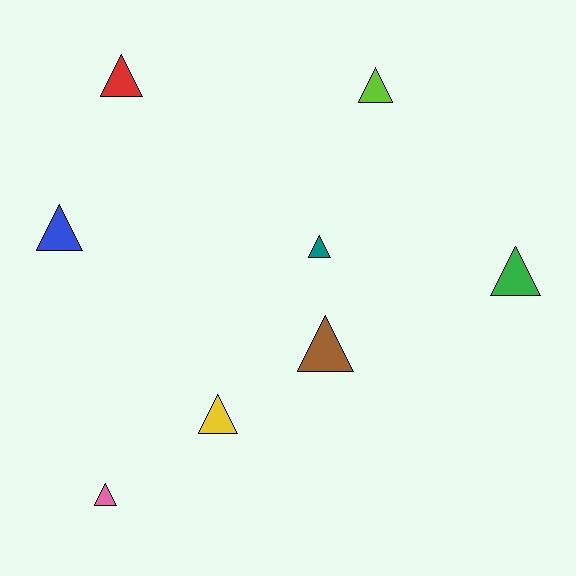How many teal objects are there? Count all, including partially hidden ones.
There is 1 teal object.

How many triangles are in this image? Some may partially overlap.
There are 8 triangles.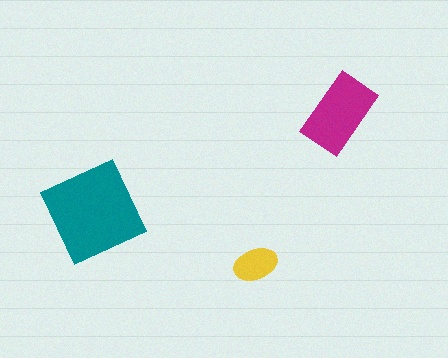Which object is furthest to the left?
The teal square is leftmost.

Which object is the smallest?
The yellow ellipse.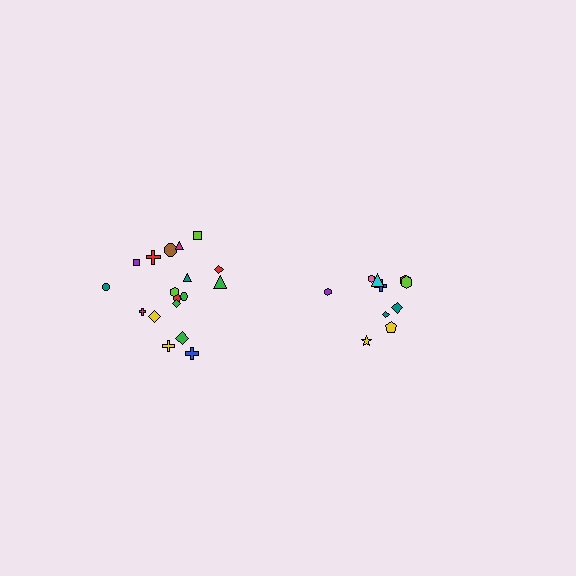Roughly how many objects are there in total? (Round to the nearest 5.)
Roughly 30 objects in total.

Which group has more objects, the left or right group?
The left group.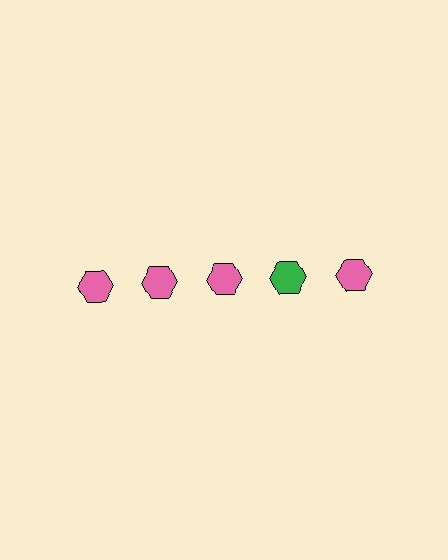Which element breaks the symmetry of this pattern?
The green hexagon in the top row, second from right column breaks the symmetry. All other shapes are pink hexagons.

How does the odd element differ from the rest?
It has a different color: green instead of pink.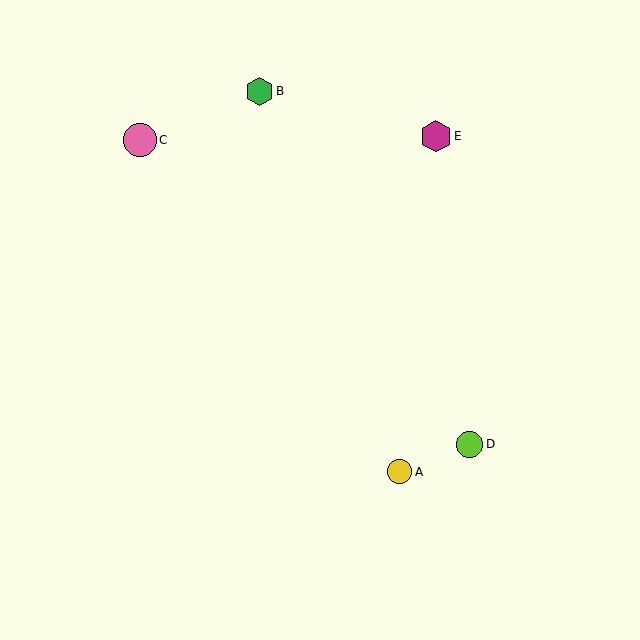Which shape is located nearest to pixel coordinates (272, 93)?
The green hexagon (labeled B) at (260, 91) is nearest to that location.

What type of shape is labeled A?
Shape A is a yellow circle.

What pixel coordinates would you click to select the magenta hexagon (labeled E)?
Click at (436, 136) to select the magenta hexagon E.